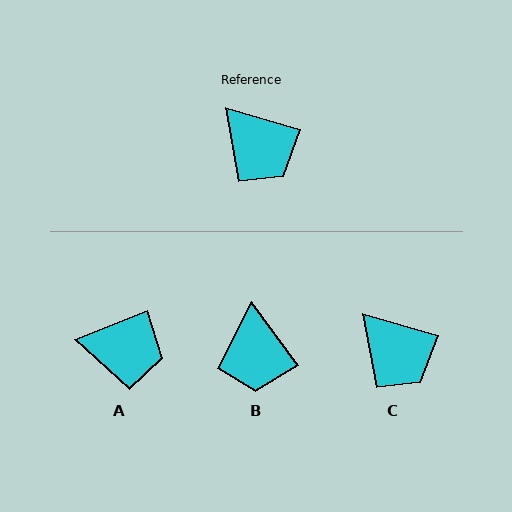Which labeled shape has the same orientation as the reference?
C.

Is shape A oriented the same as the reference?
No, it is off by about 38 degrees.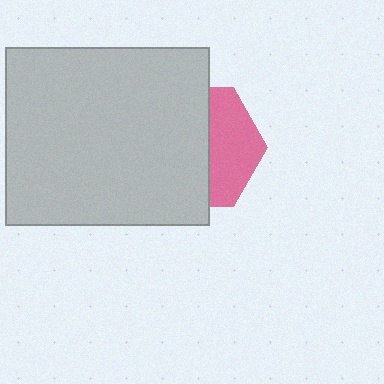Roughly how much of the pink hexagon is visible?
A small part of it is visible (roughly 40%).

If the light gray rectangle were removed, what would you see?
You would see the complete pink hexagon.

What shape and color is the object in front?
The object in front is a light gray rectangle.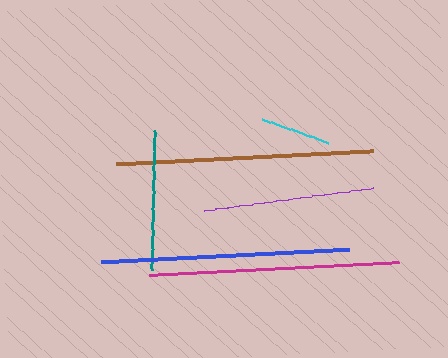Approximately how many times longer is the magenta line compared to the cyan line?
The magenta line is approximately 3.5 times the length of the cyan line.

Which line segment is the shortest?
The cyan line is the shortest at approximately 71 pixels.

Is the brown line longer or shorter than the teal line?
The brown line is longer than the teal line.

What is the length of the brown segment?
The brown segment is approximately 258 pixels long.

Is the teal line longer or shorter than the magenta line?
The magenta line is longer than the teal line.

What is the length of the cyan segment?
The cyan segment is approximately 71 pixels long.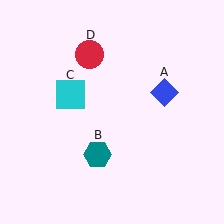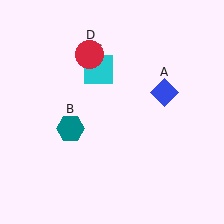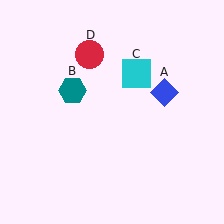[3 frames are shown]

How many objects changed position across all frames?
2 objects changed position: teal hexagon (object B), cyan square (object C).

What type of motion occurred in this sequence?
The teal hexagon (object B), cyan square (object C) rotated clockwise around the center of the scene.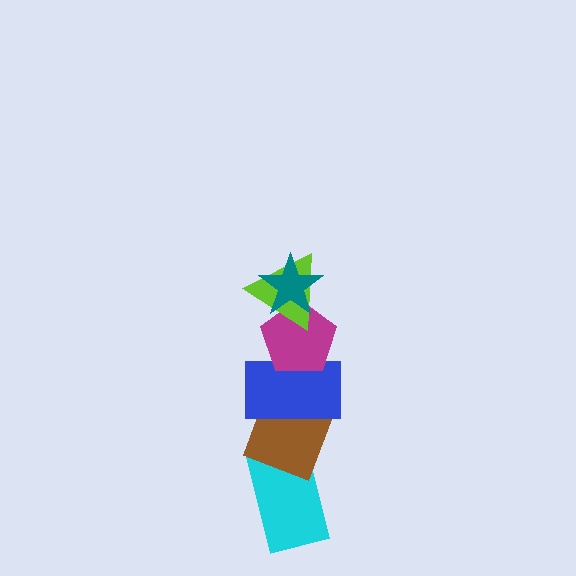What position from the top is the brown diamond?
The brown diamond is 5th from the top.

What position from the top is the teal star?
The teal star is 1st from the top.